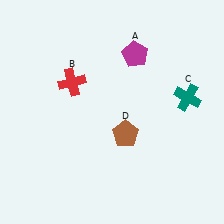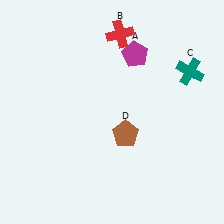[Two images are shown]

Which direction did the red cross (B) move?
The red cross (B) moved right.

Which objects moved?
The objects that moved are: the red cross (B), the teal cross (C).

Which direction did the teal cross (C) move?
The teal cross (C) moved up.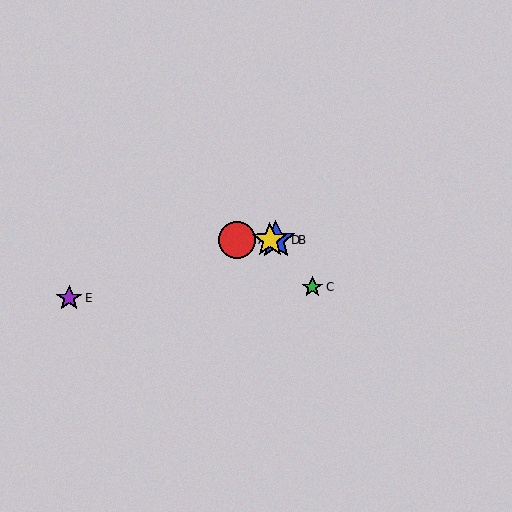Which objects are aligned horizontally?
Objects A, B, D are aligned horizontally.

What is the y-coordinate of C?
Object C is at y≈287.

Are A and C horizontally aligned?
No, A is at y≈240 and C is at y≈287.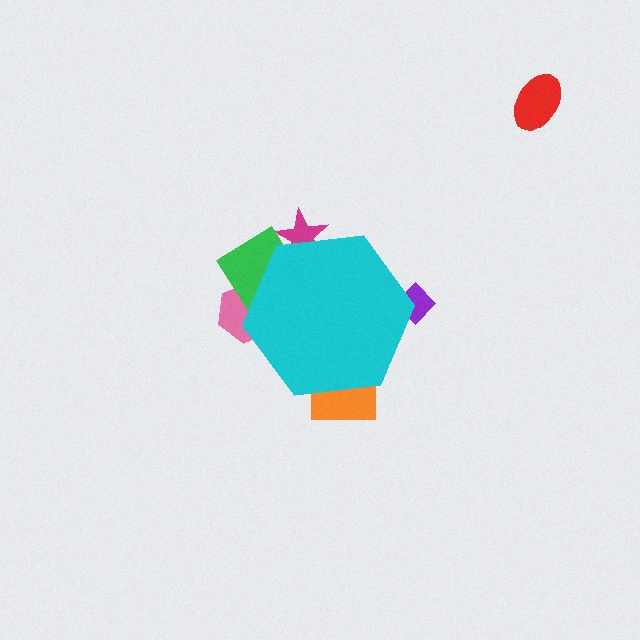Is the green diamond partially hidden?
Yes, the green diamond is partially hidden behind the cyan hexagon.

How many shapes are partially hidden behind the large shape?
5 shapes are partially hidden.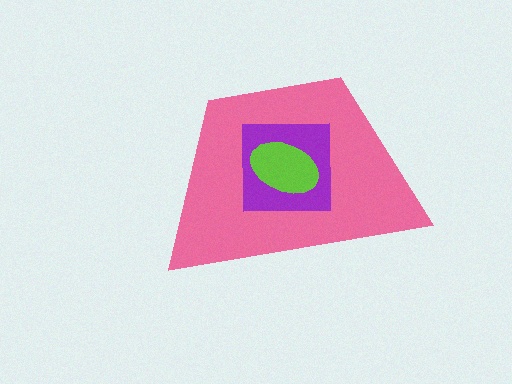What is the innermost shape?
The lime ellipse.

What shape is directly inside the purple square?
The lime ellipse.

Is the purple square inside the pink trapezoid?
Yes.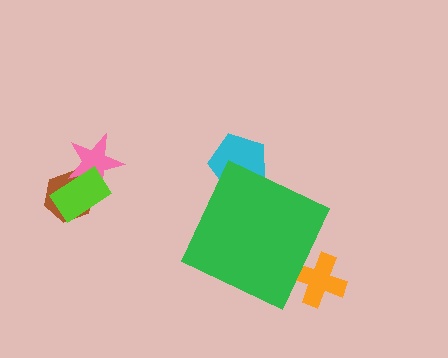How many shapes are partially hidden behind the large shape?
2 shapes are partially hidden.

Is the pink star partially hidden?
No, the pink star is fully visible.